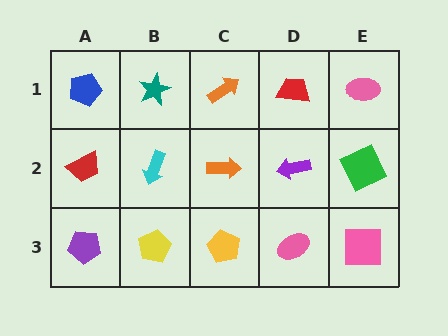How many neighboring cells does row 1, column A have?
2.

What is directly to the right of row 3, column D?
A pink square.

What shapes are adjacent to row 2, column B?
A teal star (row 1, column B), a yellow pentagon (row 3, column B), a red trapezoid (row 2, column A), an orange arrow (row 2, column C).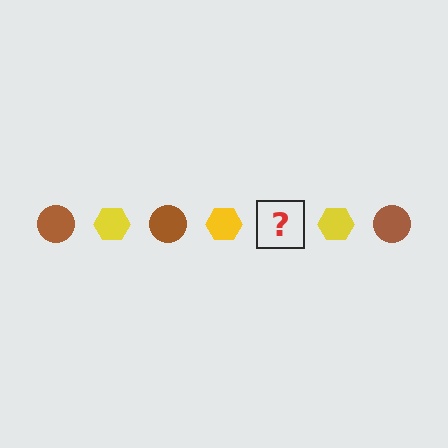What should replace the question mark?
The question mark should be replaced with a brown circle.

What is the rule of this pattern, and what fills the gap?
The rule is that the pattern alternates between brown circle and yellow hexagon. The gap should be filled with a brown circle.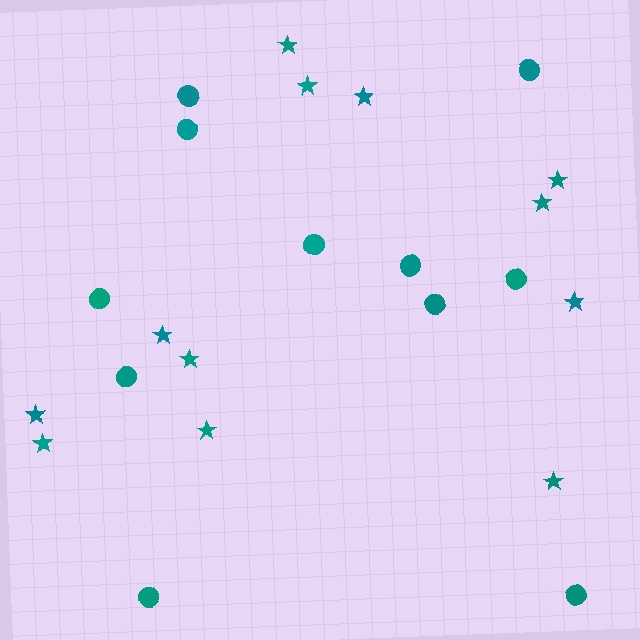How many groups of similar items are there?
There are 2 groups: one group of stars (12) and one group of circles (11).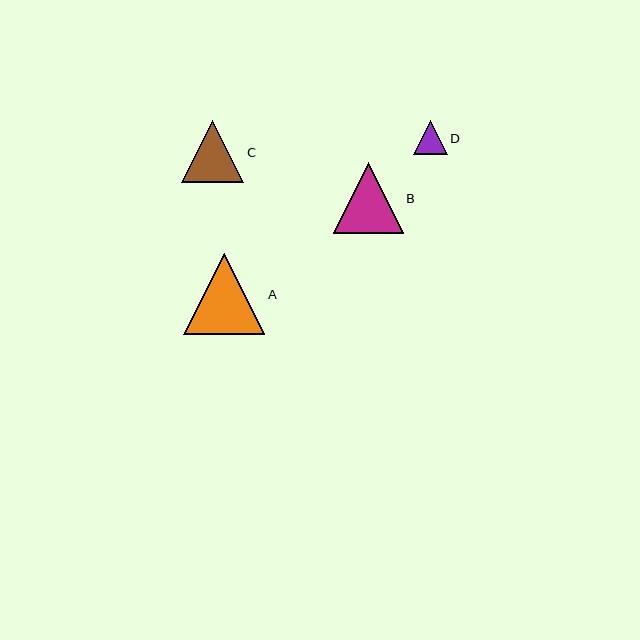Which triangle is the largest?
Triangle A is the largest with a size of approximately 81 pixels.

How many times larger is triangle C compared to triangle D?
Triangle C is approximately 1.9 times the size of triangle D.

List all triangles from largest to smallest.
From largest to smallest: A, B, C, D.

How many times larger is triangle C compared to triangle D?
Triangle C is approximately 1.9 times the size of triangle D.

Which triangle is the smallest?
Triangle D is the smallest with a size of approximately 33 pixels.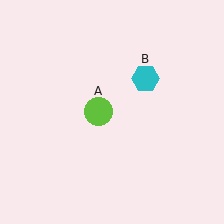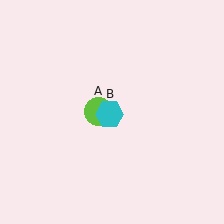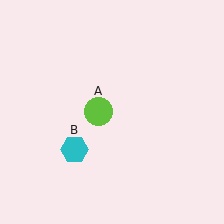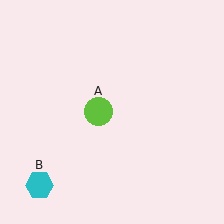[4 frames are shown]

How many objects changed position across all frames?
1 object changed position: cyan hexagon (object B).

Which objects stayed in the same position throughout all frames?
Lime circle (object A) remained stationary.